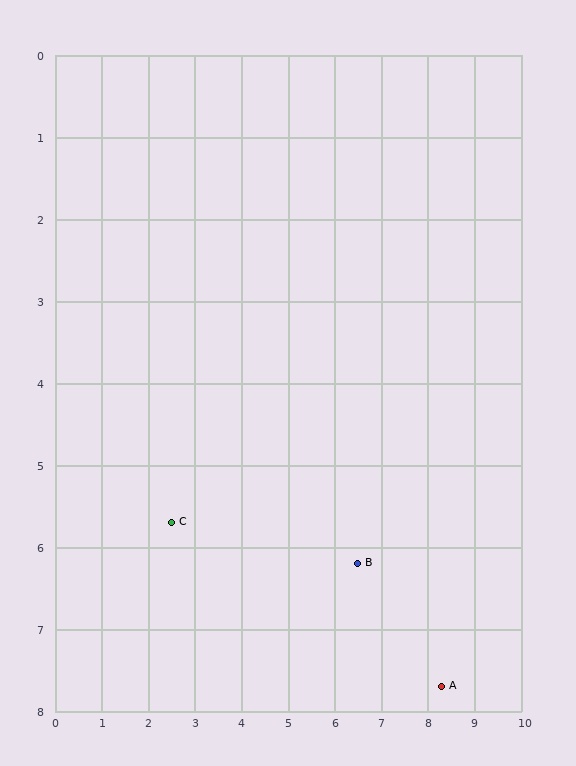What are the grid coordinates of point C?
Point C is at approximately (2.5, 5.7).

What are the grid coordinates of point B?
Point B is at approximately (6.5, 6.2).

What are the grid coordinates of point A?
Point A is at approximately (8.3, 7.7).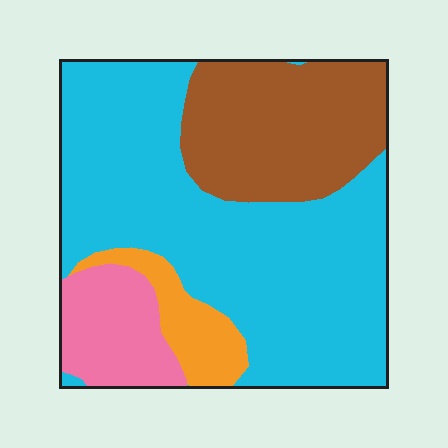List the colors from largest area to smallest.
From largest to smallest: cyan, brown, pink, orange.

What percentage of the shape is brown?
Brown covers around 25% of the shape.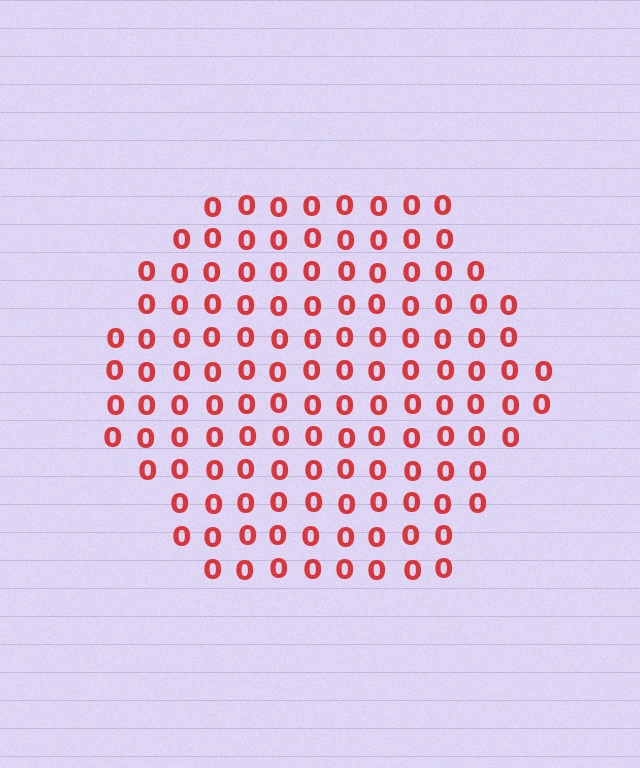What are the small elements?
The small elements are digit 0's.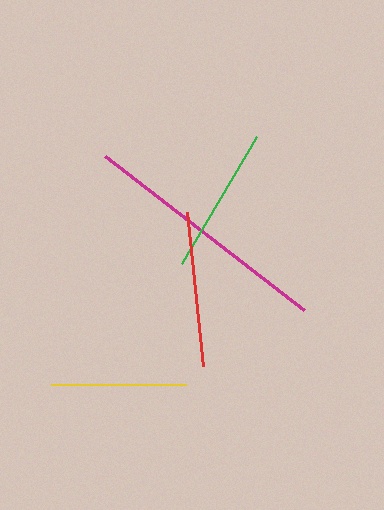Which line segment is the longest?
The magenta line is the longest at approximately 251 pixels.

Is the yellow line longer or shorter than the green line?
The green line is longer than the yellow line.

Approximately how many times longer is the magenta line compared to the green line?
The magenta line is approximately 1.7 times the length of the green line.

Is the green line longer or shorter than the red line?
The red line is longer than the green line.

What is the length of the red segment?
The red segment is approximately 155 pixels long.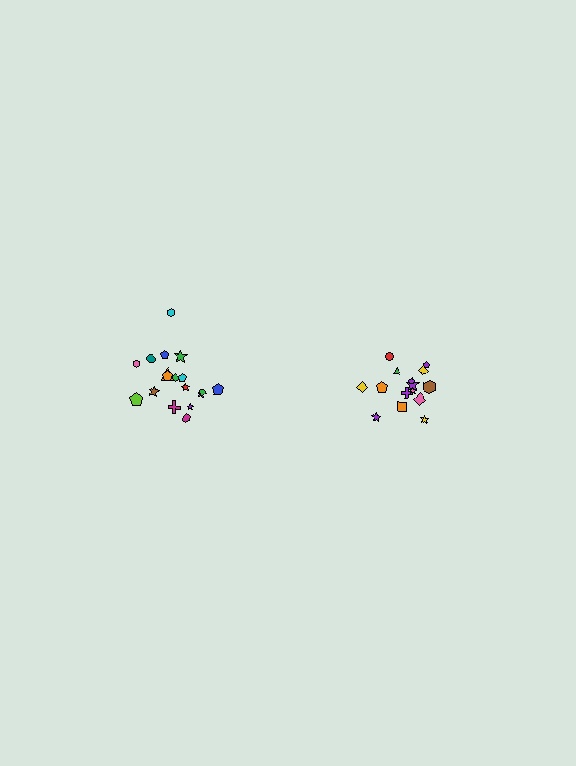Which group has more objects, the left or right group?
The left group.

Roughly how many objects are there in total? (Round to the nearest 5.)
Roughly 35 objects in total.